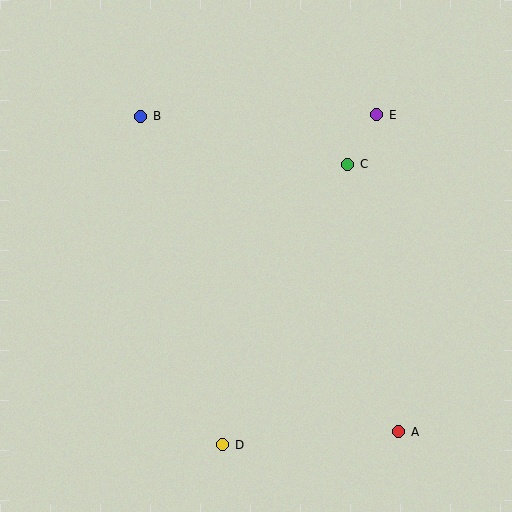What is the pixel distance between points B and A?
The distance between B and A is 407 pixels.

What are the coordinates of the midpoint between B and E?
The midpoint between B and E is at (259, 116).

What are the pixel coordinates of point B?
Point B is at (141, 116).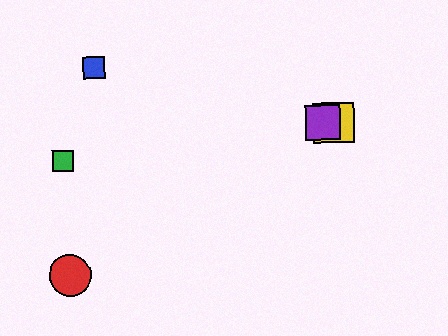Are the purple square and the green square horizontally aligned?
No, the purple square is at y≈123 and the green square is at y≈161.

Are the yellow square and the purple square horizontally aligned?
Yes, both are at y≈123.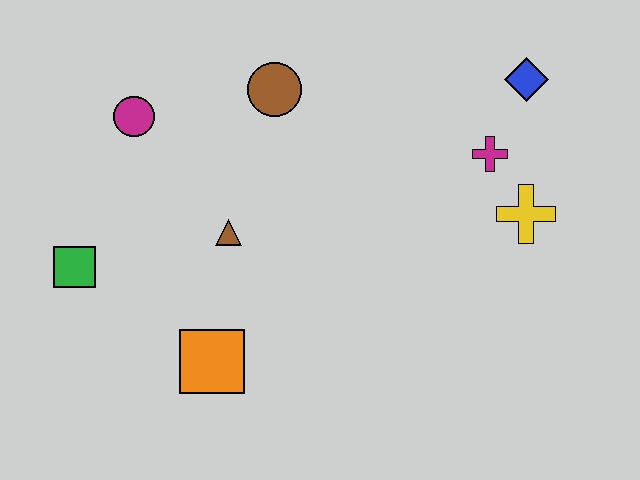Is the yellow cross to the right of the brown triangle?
Yes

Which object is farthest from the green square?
The blue diamond is farthest from the green square.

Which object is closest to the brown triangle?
The orange square is closest to the brown triangle.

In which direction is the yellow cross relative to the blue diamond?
The yellow cross is below the blue diamond.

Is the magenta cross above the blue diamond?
No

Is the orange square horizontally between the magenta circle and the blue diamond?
Yes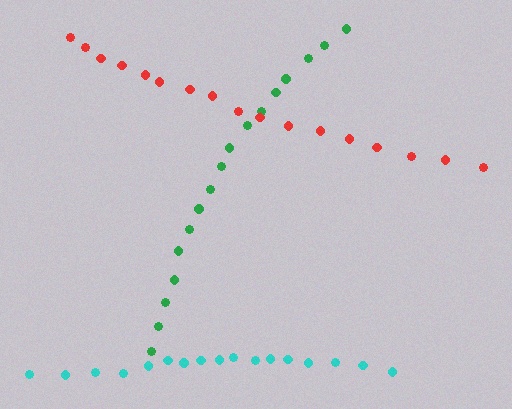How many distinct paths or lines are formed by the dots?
There are 3 distinct paths.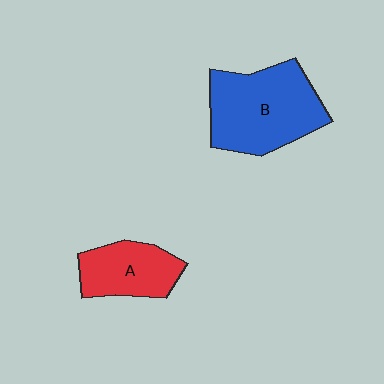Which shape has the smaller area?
Shape A (red).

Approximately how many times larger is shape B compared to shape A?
Approximately 1.7 times.